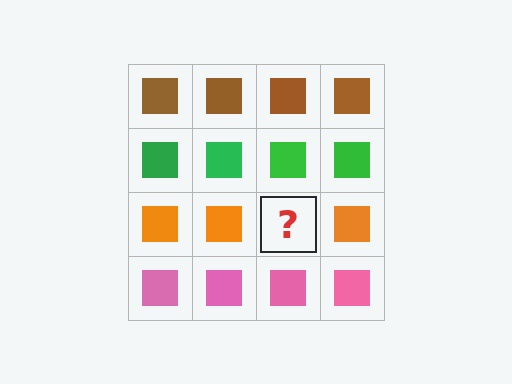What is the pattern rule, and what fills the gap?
The rule is that each row has a consistent color. The gap should be filled with an orange square.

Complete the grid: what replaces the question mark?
The question mark should be replaced with an orange square.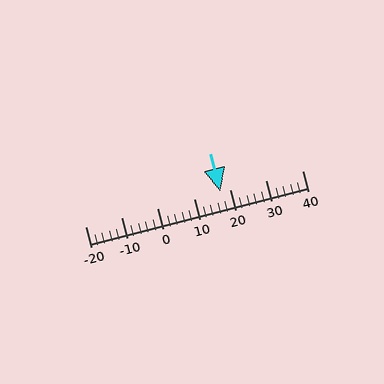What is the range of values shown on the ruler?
The ruler shows values from -20 to 40.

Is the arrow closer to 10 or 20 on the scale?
The arrow is closer to 20.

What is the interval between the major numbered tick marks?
The major tick marks are spaced 10 units apart.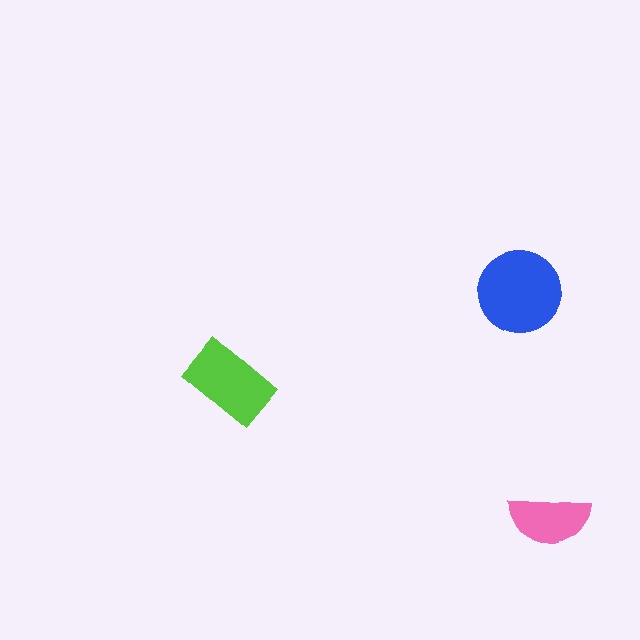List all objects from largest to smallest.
The blue circle, the lime rectangle, the pink semicircle.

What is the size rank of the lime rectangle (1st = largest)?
2nd.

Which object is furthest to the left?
The lime rectangle is leftmost.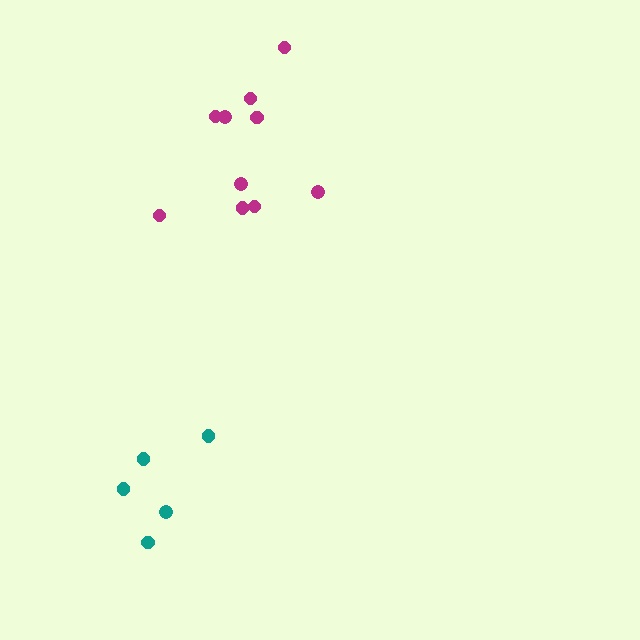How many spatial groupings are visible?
There are 2 spatial groupings.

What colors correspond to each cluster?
The clusters are colored: magenta, teal.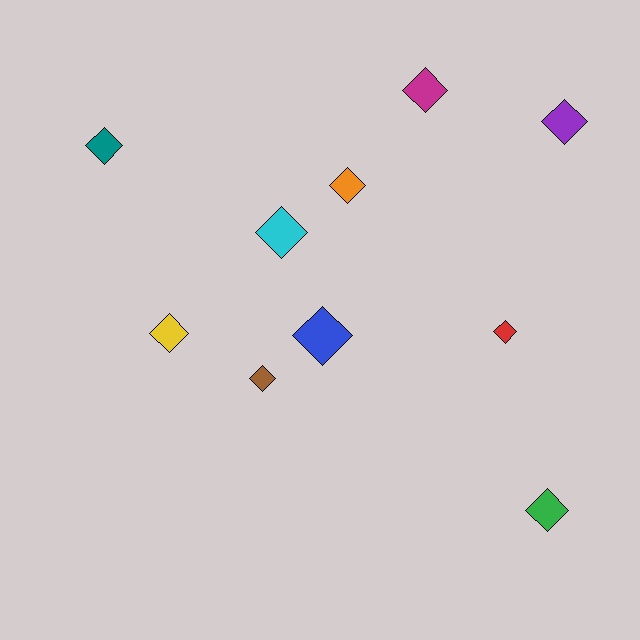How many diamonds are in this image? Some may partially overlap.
There are 10 diamonds.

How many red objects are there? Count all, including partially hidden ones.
There is 1 red object.